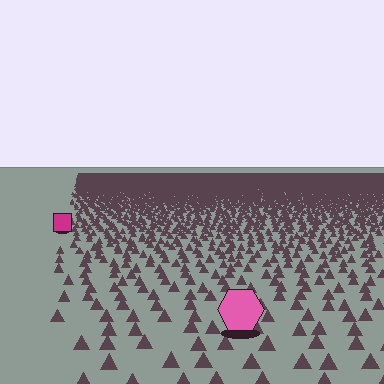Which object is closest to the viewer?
The pink hexagon is closest. The texture marks near it are larger and more spread out.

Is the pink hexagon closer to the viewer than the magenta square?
Yes. The pink hexagon is closer — you can tell from the texture gradient: the ground texture is coarser near it.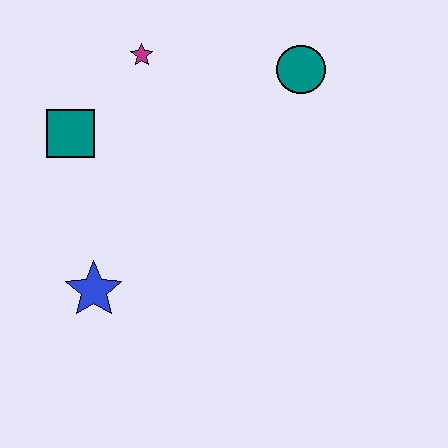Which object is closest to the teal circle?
The magenta star is closest to the teal circle.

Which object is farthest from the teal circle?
The blue star is farthest from the teal circle.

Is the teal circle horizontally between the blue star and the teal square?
No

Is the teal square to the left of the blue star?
Yes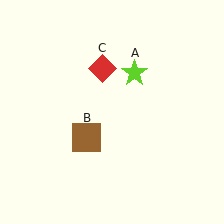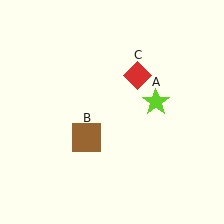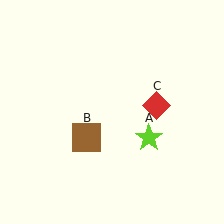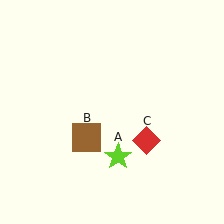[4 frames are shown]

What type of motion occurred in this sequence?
The lime star (object A), red diamond (object C) rotated clockwise around the center of the scene.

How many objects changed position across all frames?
2 objects changed position: lime star (object A), red diamond (object C).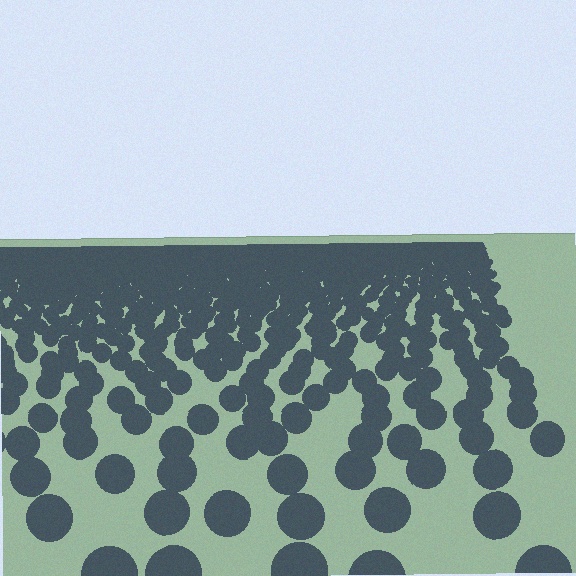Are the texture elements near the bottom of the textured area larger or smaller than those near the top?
Larger. Near the bottom, elements are closer to the viewer and appear at a bigger on-screen size.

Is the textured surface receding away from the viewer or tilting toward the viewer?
The surface is receding away from the viewer. Texture elements get smaller and denser toward the top.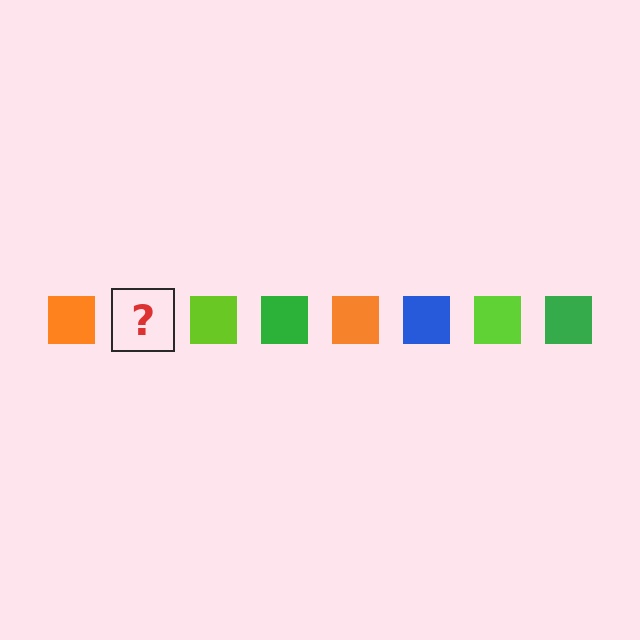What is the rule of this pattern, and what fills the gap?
The rule is that the pattern cycles through orange, blue, lime, green squares. The gap should be filled with a blue square.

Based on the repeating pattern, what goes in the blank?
The blank should be a blue square.